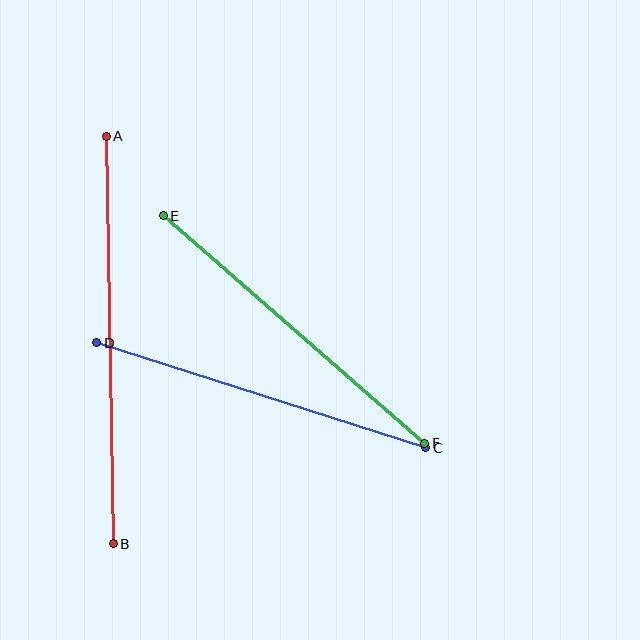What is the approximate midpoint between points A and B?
The midpoint is at approximately (110, 340) pixels.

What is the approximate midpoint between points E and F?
The midpoint is at approximately (294, 330) pixels.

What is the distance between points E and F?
The distance is approximately 347 pixels.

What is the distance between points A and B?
The distance is approximately 408 pixels.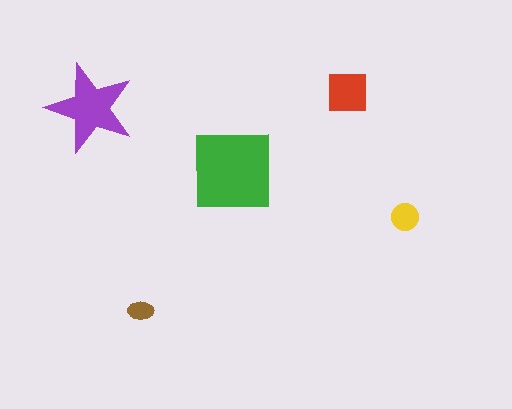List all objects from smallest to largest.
The brown ellipse, the yellow circle, the red square, the purple star, the green square.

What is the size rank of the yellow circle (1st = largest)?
4th.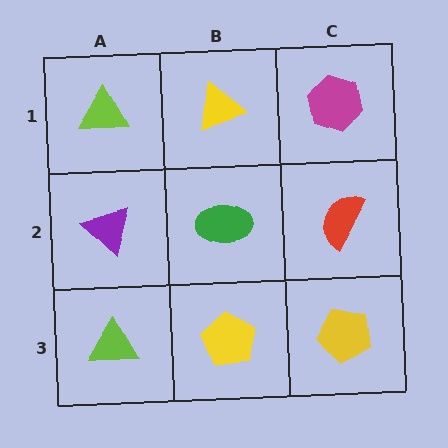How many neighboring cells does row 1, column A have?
2.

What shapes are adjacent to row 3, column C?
A red semicircle (row 2, column C), a yellow pentagon (row 3, column B).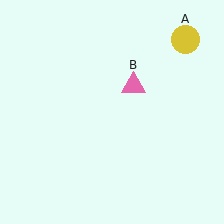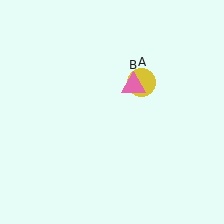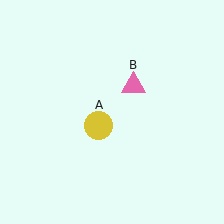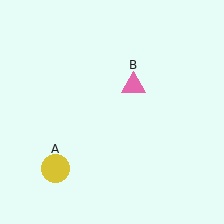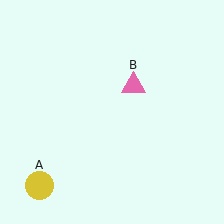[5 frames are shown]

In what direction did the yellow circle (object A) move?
The yellow circle (object A) moved down and to the left.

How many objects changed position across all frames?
1 object changed position: yellow circle (object A).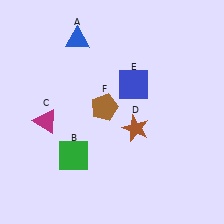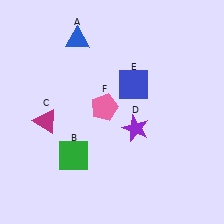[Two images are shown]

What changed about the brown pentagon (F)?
In Image 1, F is brown. In Image 2, it changed to pink.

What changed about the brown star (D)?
In Image 1, D is brown. In Image 2, it changed to purple.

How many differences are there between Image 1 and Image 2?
There are 2 differences between the two images.